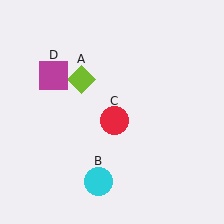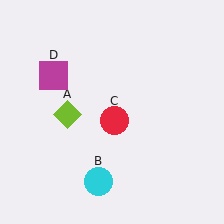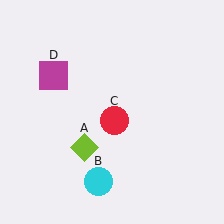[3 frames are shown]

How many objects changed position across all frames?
1 object changed position: lime diamond (object A).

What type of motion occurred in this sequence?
The lime diamond (object A) rotated counterclockwise around the center of the scene.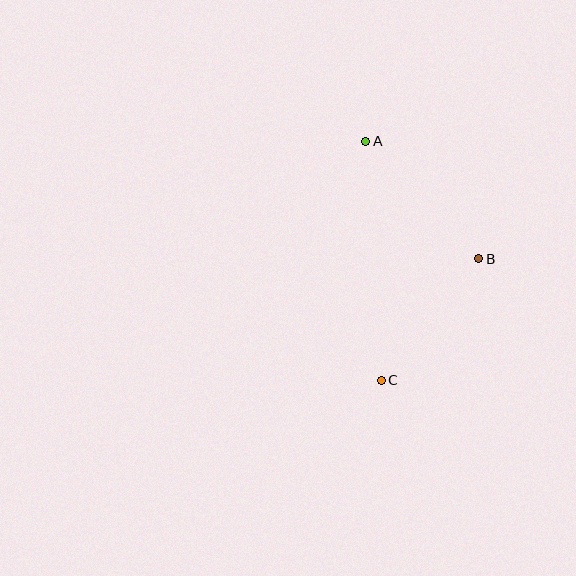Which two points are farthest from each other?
Points A and C are farthest from each other.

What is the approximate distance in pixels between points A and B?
The distance between A and B is approximately 163 pixels.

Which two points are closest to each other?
Points B and C are closest to each other.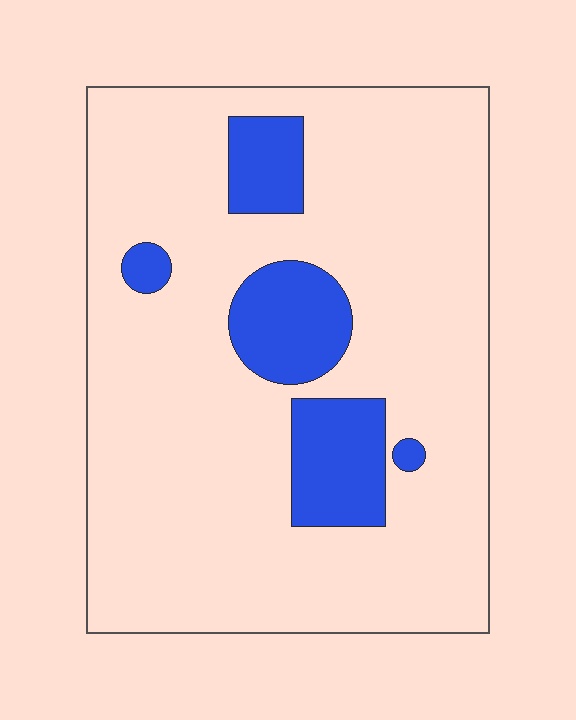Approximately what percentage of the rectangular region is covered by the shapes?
Approximately 15%.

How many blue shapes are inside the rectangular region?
5.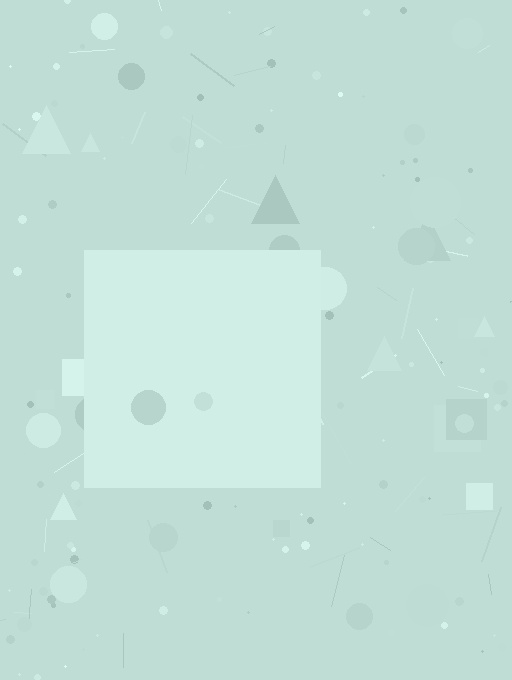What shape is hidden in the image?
A square is hidden in the image.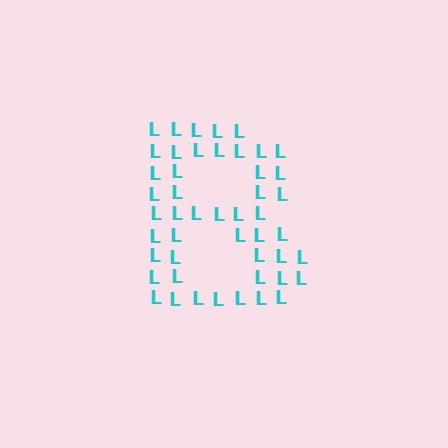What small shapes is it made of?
It is made of small letter L's.